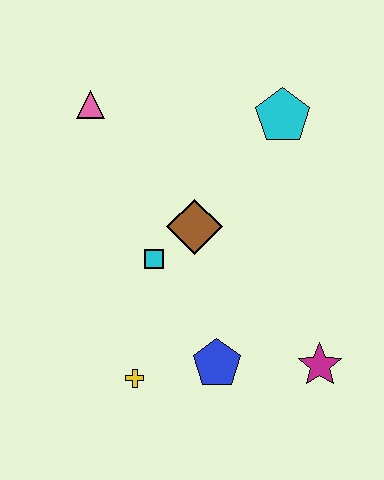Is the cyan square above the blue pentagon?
Yes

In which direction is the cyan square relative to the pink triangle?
The cyan square is below the pink triangle.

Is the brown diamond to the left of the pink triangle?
No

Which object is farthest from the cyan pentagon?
The yellow cross is farthest from the cyan pentagon.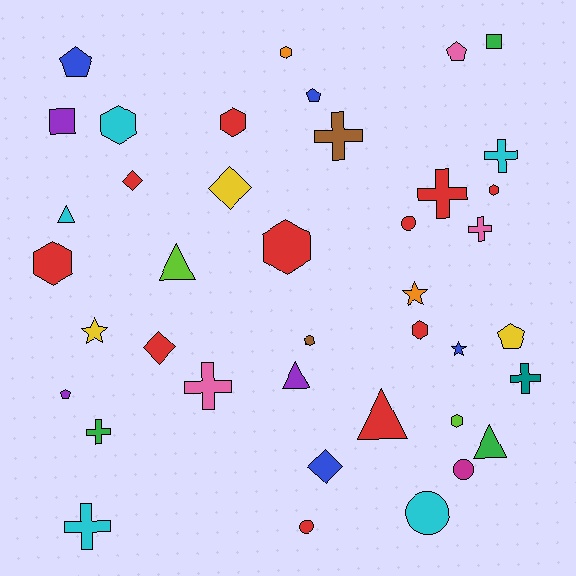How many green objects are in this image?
There are 3 green objects.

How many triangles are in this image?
There are 5 triangles.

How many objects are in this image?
There are 40 objects.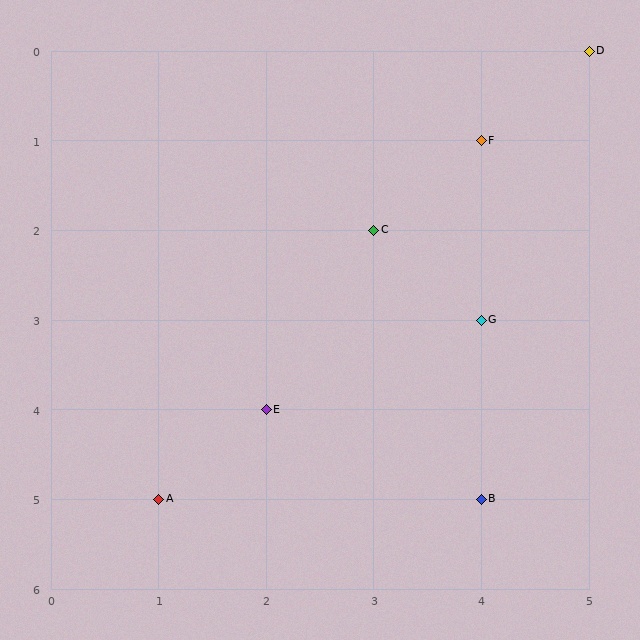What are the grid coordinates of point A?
Point A is at grid coordinates (1, 5).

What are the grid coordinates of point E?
Point E is at grid coordinates (2, 4).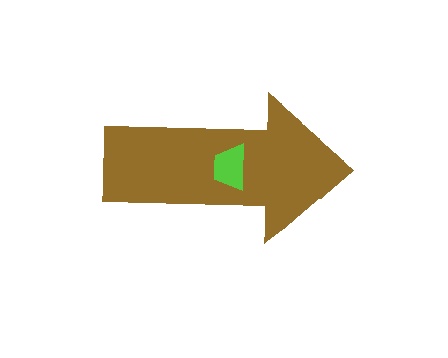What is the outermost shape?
The brown arrow.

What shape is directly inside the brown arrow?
The lime trapezoid.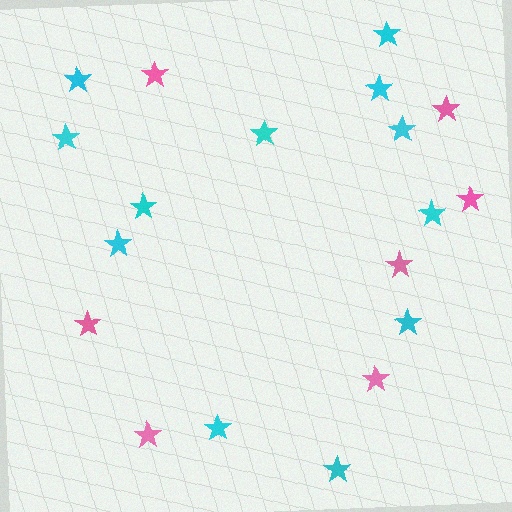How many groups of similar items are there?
There are 2 groups: one group of cyan stars (12) and one group of pink stars (7).